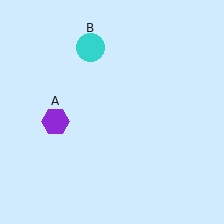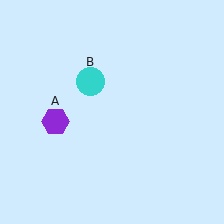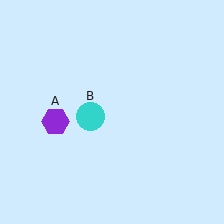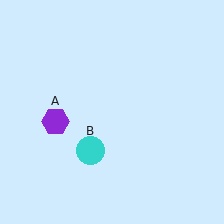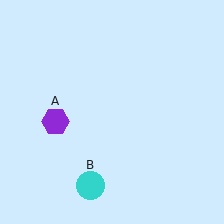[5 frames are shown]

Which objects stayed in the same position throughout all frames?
Purple hexagon (object A) remained stationary.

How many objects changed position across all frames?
1 object changed position: cyan circle (object B).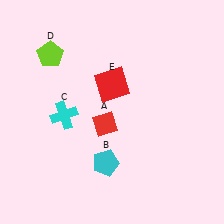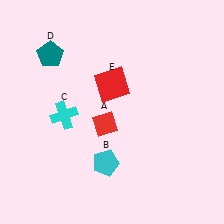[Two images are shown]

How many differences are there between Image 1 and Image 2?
There is 1 difference between the two images.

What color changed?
The pentagon (D) changed from lime in Image 1 to teal in Image 2.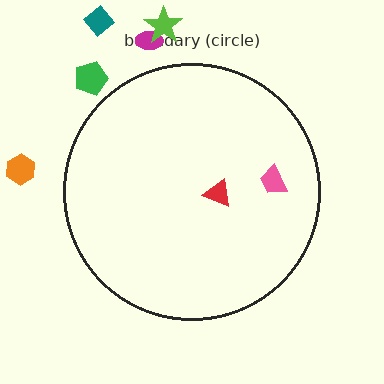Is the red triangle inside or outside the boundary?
Inside.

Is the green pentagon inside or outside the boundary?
Outside.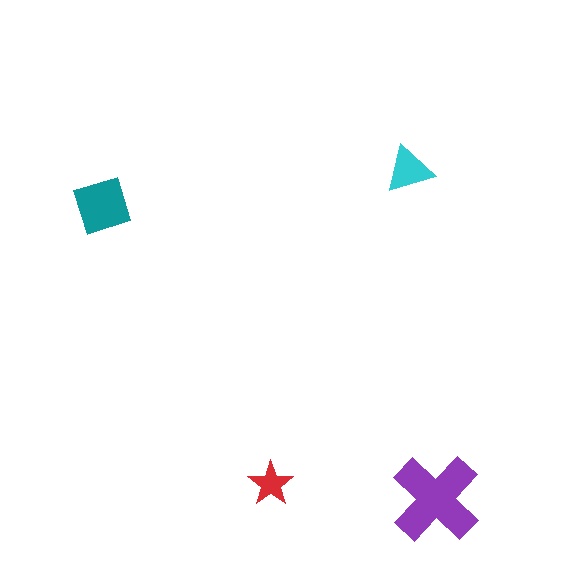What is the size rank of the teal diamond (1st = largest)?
2nd.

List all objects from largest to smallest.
The purple cross, the teal diamond, the cyan triangle, the red star.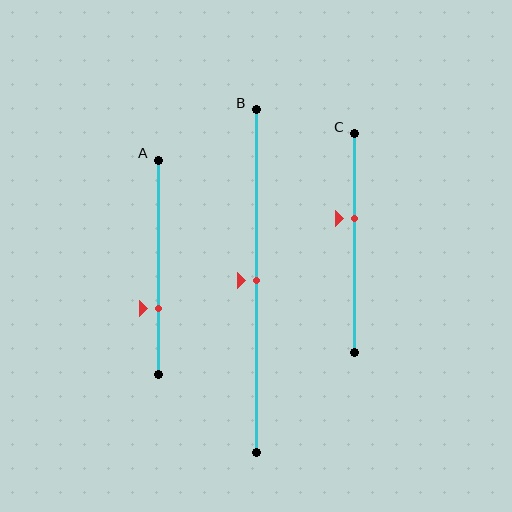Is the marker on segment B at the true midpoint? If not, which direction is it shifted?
Yes, the marker on segment B is at the true midpoint.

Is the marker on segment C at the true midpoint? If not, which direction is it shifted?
No, the marker on segment C is shifted upward by about 11% of the segment length.